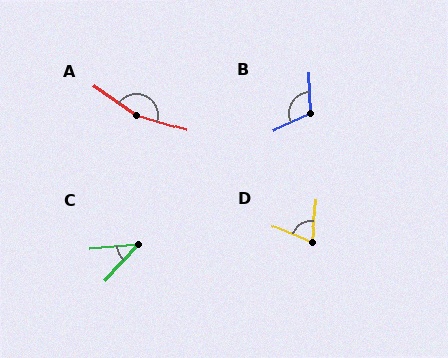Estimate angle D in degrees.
Approximately 72 degrees.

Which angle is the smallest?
C, at approximately 42 degrees.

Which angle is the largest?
A, at approximately 162 degrees.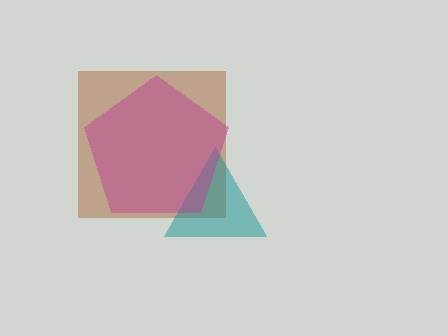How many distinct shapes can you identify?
There are 3 distinct shapes: a brown square, a teal triangle, a magenta pentagon.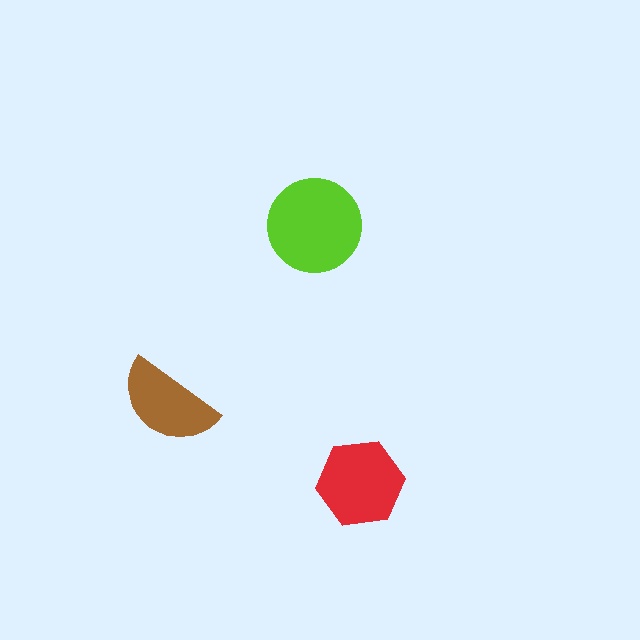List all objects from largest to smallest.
The lime circle, the red hexagon, the brown semicircle.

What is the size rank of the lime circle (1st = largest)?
1st.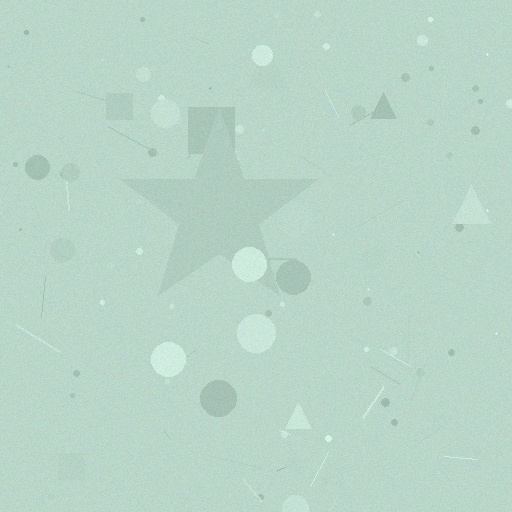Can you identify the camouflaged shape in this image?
The camouflaged shape is a star.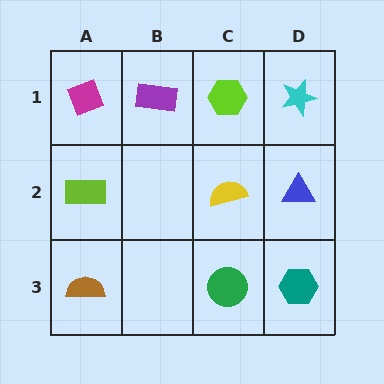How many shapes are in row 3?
3 shapes.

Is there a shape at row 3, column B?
No, that cell is empty.